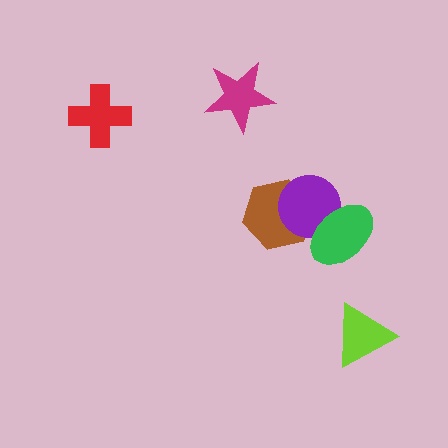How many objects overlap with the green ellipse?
1 object overlaps with the green ellipse.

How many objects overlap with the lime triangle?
0 objects overlap with the lime triangle.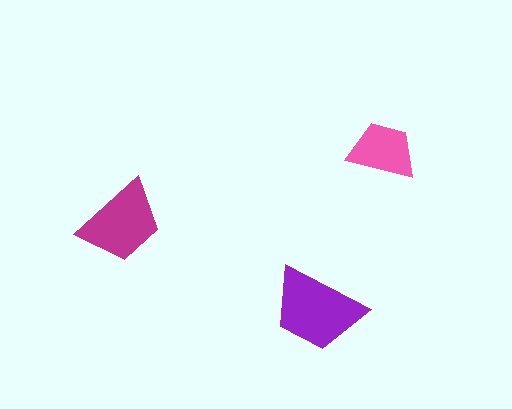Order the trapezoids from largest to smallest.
the purple one, the magenta one, the pink one.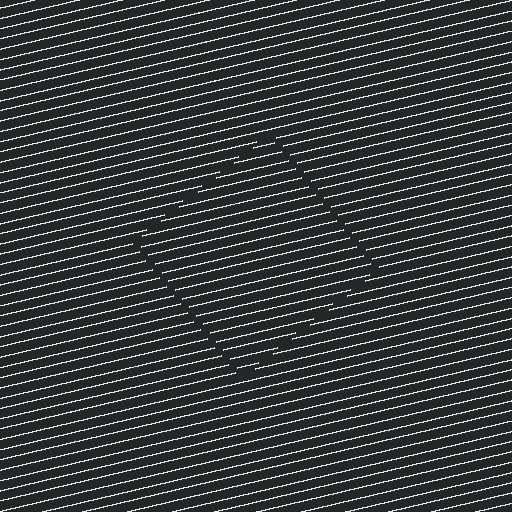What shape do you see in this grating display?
An illusory square. The interior of the shape contains the same grating, shifted by half a period — the contour is defined by the phase discontinuity where line-ends from the inner and outer gratings abut.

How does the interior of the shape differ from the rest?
The interior of the shape contains the same grating, shifted by half a period — the contour is defined by the phase discontinuity where line-ends from the inner and outer gratings abut.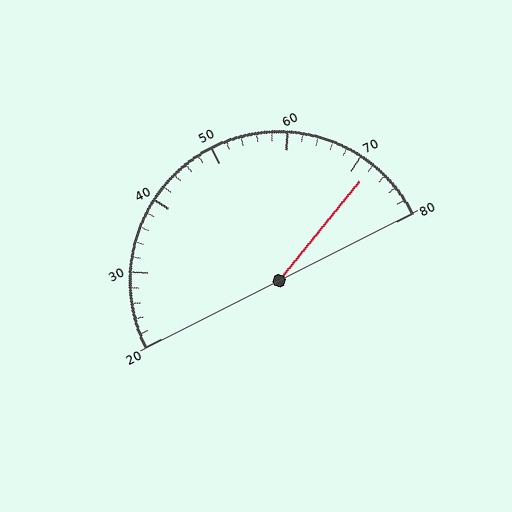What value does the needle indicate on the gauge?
The needle indicates approximately 72.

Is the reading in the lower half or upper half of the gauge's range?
The reading is in the upper half of the range (20 to 80).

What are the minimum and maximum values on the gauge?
The gauge ranges from 20 to 80.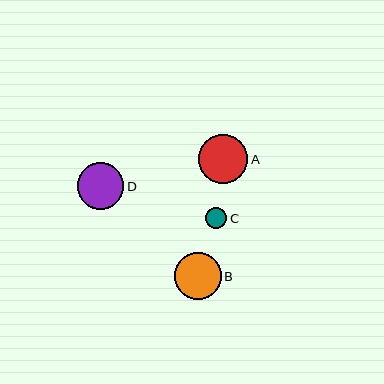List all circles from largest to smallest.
From largest to smallest: A, B, D, C.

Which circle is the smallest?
Circle C is the smallest with a size of approximately 21 pixels.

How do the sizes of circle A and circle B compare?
Circle A and circle B are approximately the same size.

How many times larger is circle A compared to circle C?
Circle A is approximately 2.3 times the size of circle C.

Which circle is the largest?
Circle A is the largest with a size of approximately 49 pixels.